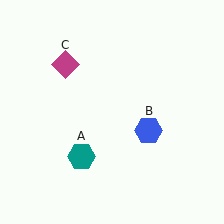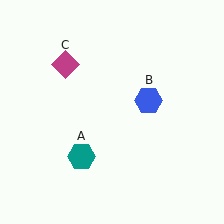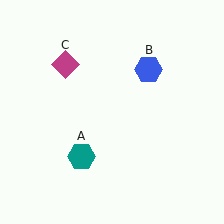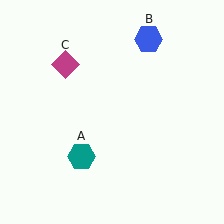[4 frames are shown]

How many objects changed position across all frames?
1 object changed position: blue hexagon (object B).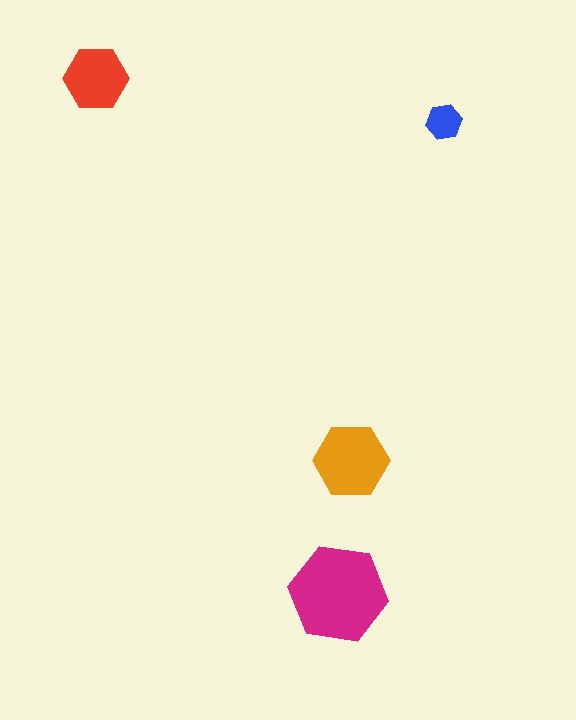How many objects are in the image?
There are 4 objects in the image.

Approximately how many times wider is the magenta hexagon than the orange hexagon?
About 1.5 times wider.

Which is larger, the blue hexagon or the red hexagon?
The red one.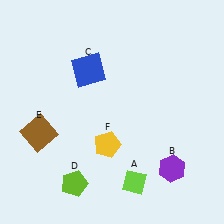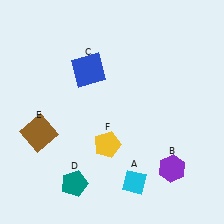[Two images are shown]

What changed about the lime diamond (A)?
In Image 1, A is lime. In Image 2, it changed to cyan.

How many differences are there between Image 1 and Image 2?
There are 2 differences between the two images.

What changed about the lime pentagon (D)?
In Image 1, D is lime. In Image 2, it changed to teal.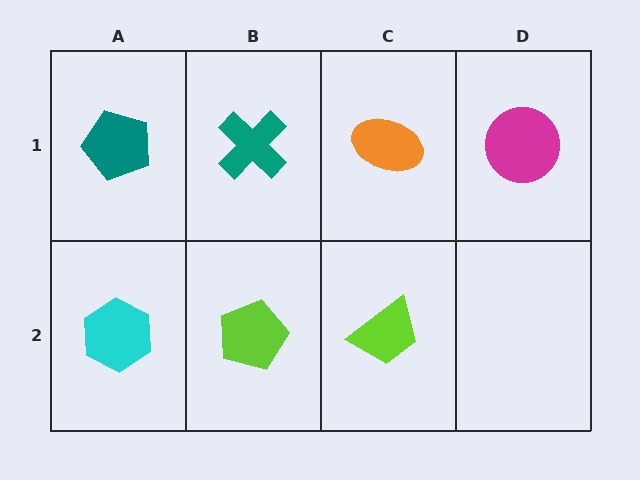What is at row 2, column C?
A lime trapezoid.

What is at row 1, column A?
A teal pentagon.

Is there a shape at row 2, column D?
No, that cell is empty.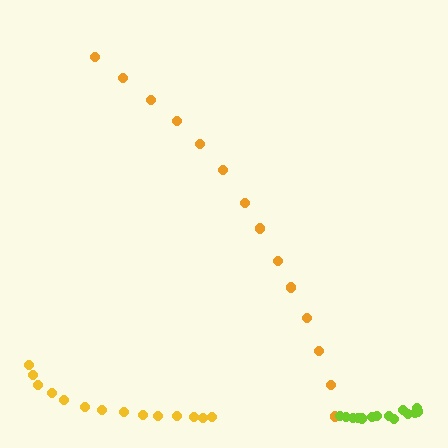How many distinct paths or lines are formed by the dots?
There are 3 distinct paths.